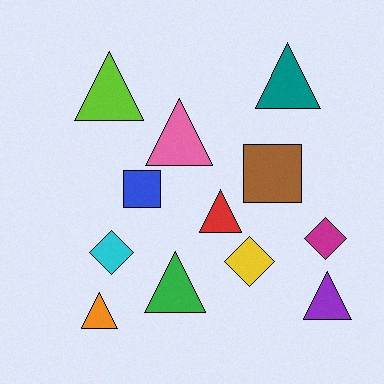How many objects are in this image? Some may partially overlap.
There are 12 objects.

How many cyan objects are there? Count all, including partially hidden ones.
There is 1 cyan object.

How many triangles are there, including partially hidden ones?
There are 7 triangles.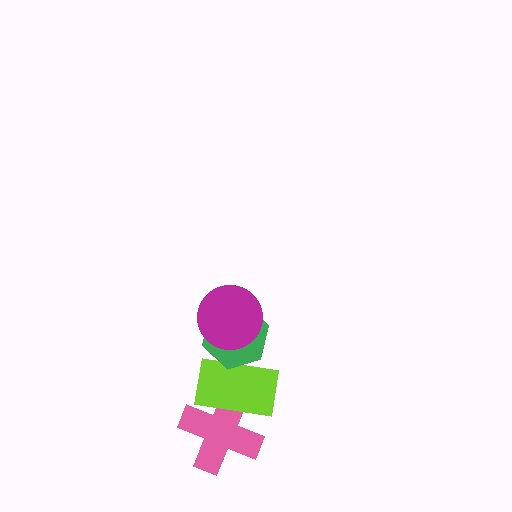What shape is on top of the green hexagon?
The magenta circle is on top of the green hexagon.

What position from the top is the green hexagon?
The green hexagon is 2nd from the top.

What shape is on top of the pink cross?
The lime rectangle is on top of the pink cross.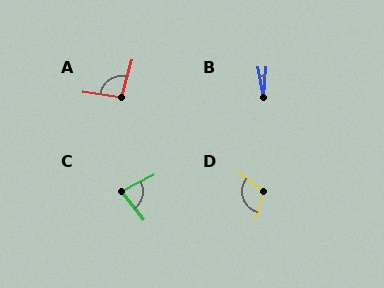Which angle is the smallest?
B, at approximately 15 degrees.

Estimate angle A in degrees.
Approximately 98 degrees.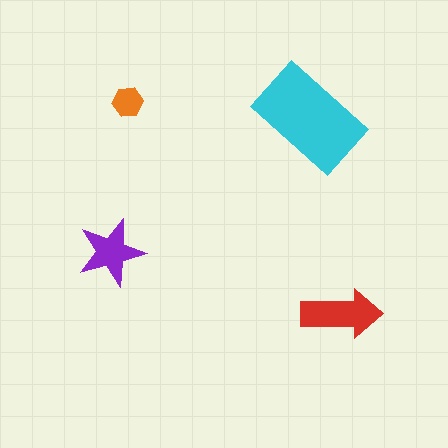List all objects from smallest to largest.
The orange hexagon, the purple star, the red arrow, the cyan rectangle.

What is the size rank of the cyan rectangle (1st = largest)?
1st.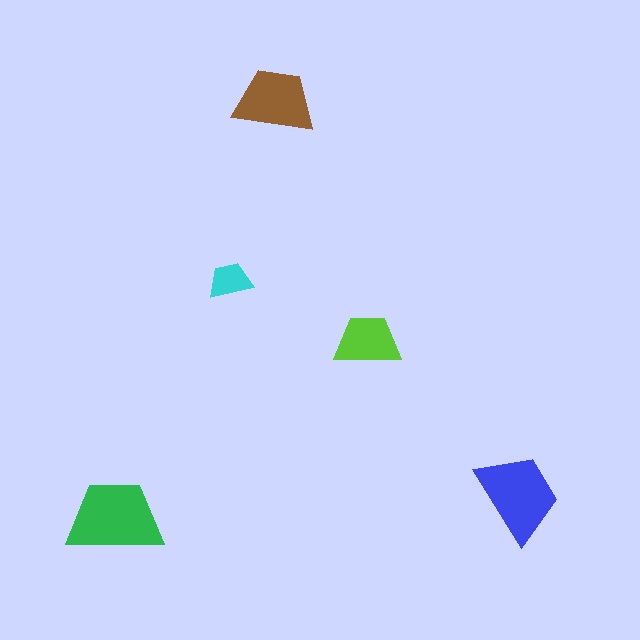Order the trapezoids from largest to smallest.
the green one, the blue one, the brown one, the lime one, the cyan one.